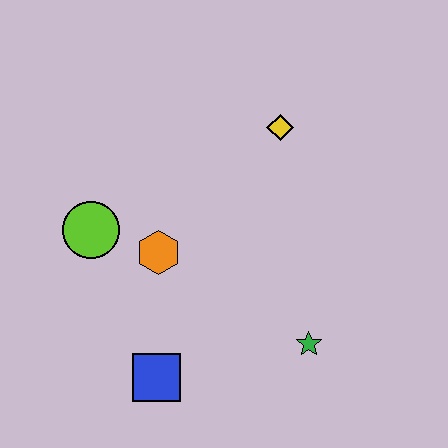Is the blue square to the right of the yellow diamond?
No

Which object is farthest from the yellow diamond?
The blue square is farthest from the yellow diamond.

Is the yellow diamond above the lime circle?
Yes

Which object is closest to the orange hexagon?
The lime circle is closest to the orange hexagon.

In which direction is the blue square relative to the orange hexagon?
The blue square is below the orange hexagon.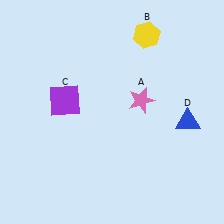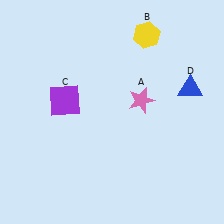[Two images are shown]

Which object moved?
The blue triangle (D) moved up.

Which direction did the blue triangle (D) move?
The blue triangle (D) moved up.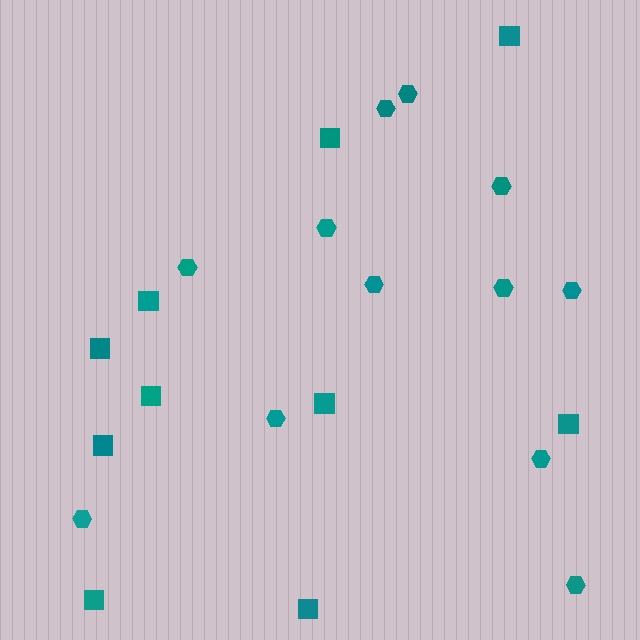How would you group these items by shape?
There are 2 groups: one group of hexagons (12) and one group of squares (10).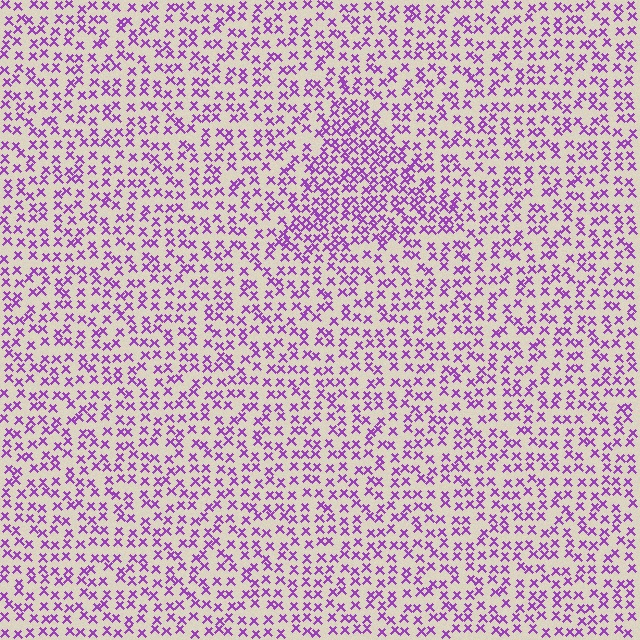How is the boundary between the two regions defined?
The boundary is defined by a change in element density (approximately 1.7x ratio). All elements are the same color, size, and shape.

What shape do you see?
I see a triangle.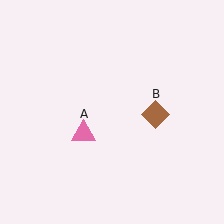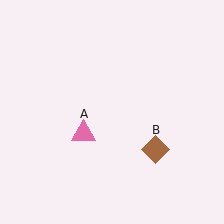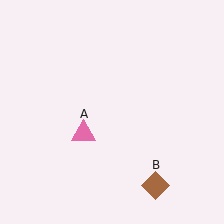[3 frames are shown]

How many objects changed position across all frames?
1 object changed position: brown diamond (object B).